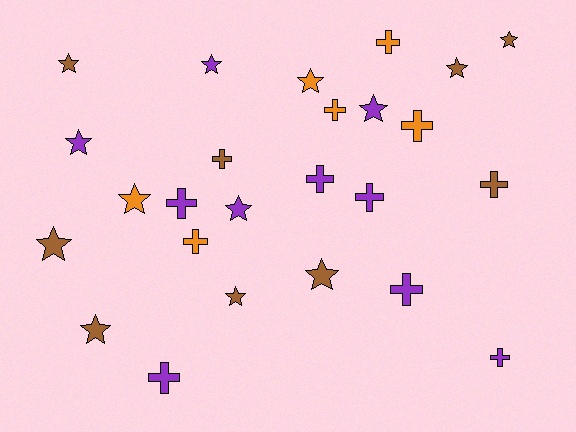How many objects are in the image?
There are 25 objects.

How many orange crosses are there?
There are 4 orange crosses.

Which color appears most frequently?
Purple, with 10 objects.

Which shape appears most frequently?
Star, with 13 objects.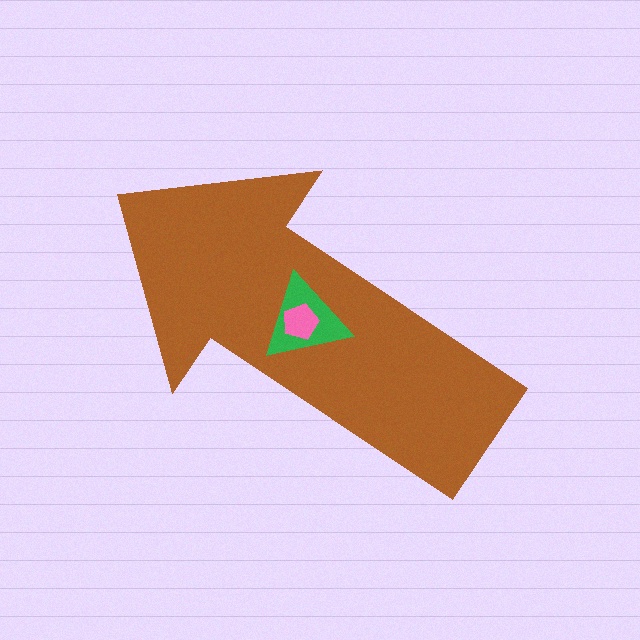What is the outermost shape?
The brown arrow.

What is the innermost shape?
The pink pentagon.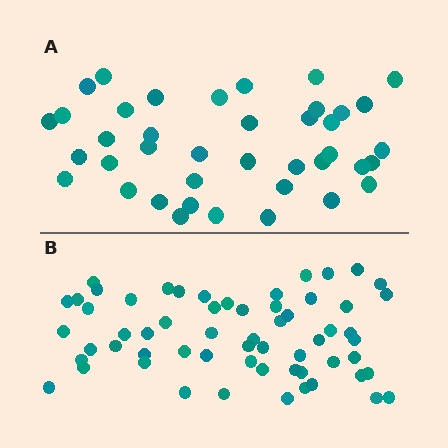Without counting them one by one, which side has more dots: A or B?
Region B (the bottom region) has more dots.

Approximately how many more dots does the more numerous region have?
Region B has approximately 20 more dots than region A.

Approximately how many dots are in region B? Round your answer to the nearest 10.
About 60 dots.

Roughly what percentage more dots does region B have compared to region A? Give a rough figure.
About 50% more.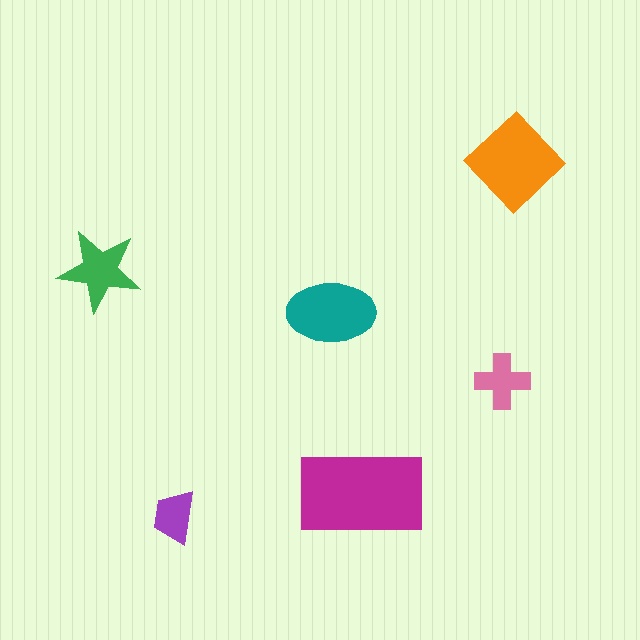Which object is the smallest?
The purple trapezoid.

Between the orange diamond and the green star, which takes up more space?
The orange diamond.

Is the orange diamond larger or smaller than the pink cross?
Larger.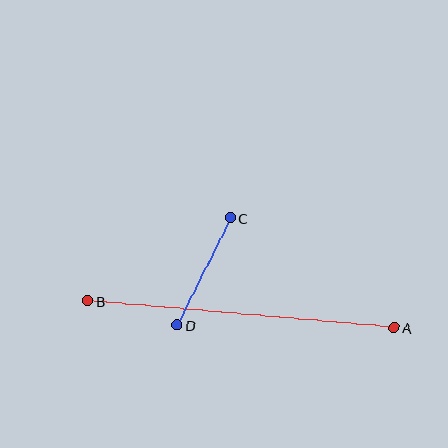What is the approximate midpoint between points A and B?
The midpoint is at approximately (241, 314) pixels.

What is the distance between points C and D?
The distance is approximately 120 pixels.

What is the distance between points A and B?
The distance is approximately 307 pixels.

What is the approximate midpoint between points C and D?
The midpoint is at approximately (204, 272) pixels.